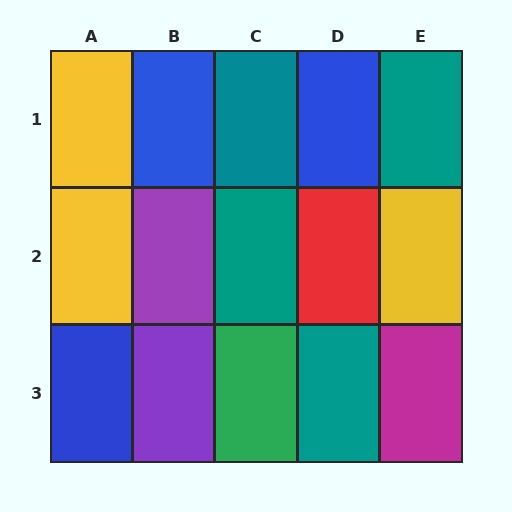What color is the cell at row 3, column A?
Blue.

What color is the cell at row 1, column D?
Blue.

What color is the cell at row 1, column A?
Yellow.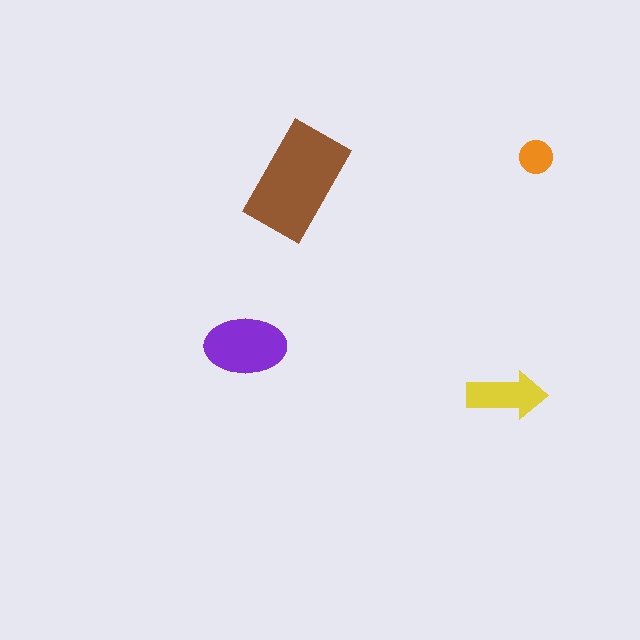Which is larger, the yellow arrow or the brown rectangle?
The brown rectangle.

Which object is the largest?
The brown rectangle.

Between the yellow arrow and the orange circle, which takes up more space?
The yellow arrow.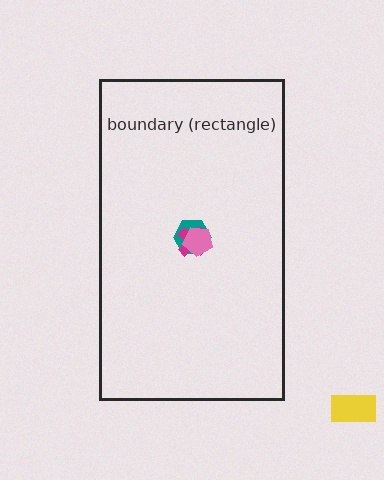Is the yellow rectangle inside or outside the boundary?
Outside.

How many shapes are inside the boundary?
3 inside, 1 outside.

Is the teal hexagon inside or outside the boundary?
Inside.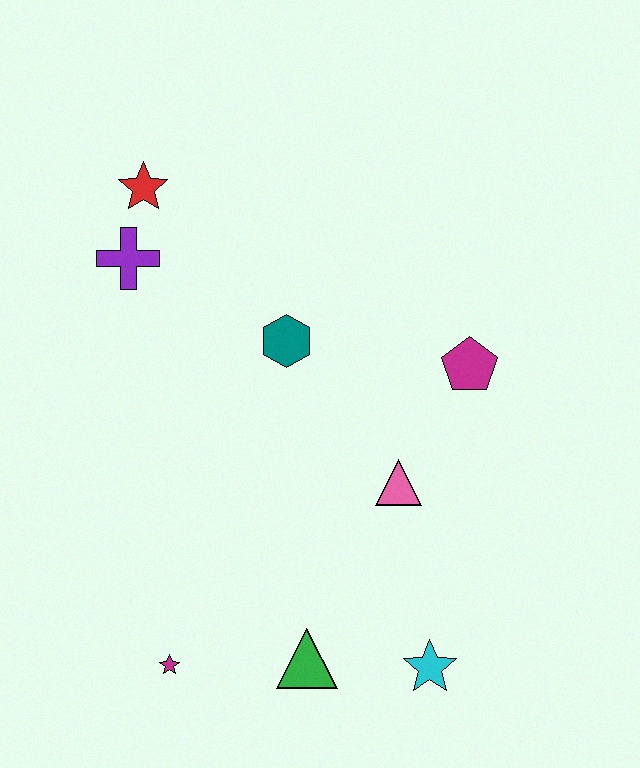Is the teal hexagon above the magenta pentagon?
Yes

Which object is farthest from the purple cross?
The cyan star is farthest from the purple cross.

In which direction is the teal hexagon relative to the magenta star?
The teal hexagon is above the magenta star.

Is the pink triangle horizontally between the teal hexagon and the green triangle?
No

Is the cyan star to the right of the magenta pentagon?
No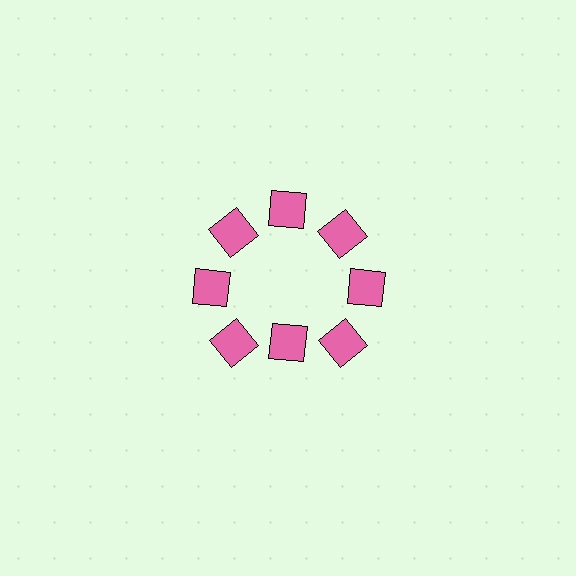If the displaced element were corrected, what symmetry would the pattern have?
It would have 8-fold rotational symmetry — the pattern would map onto itself every 45 degrees.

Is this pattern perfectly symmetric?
No. The 8 pink squares are arranged in a ring, but one element near the 6 o'clock position is pulled inward toward the center, breaking the 8-fold rotational symmetry.